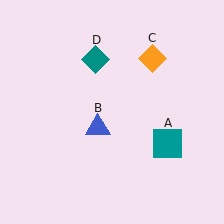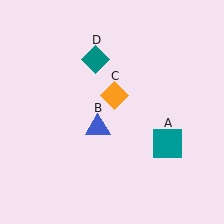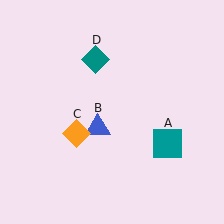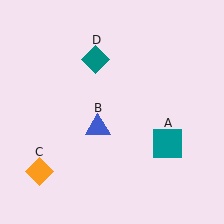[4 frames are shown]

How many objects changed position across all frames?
1 object changed position: orange diamond (object C).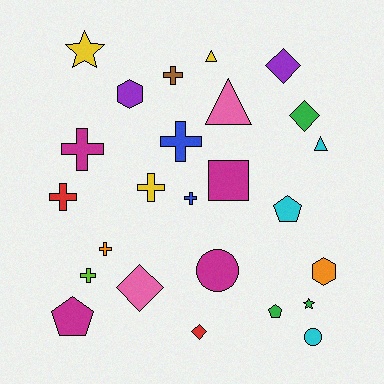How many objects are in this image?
There are 25 objects.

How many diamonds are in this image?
There are 4 diamonds.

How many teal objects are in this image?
There are no teal objects.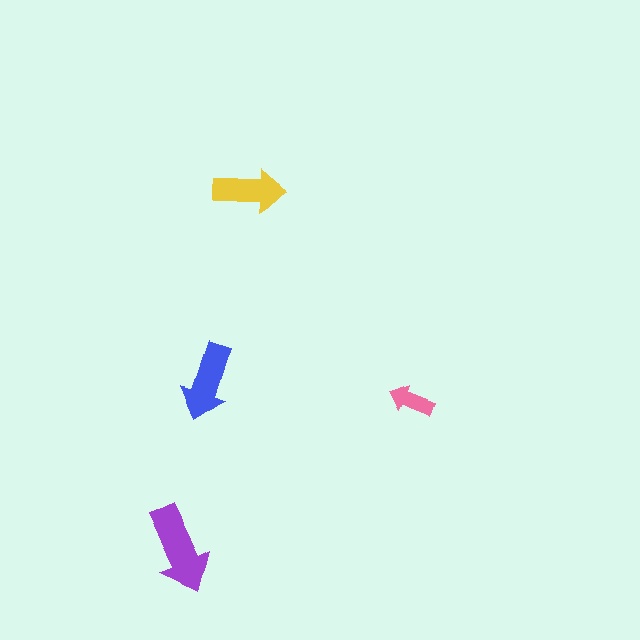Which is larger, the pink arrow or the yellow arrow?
The yellow one.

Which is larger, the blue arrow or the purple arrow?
The purple one.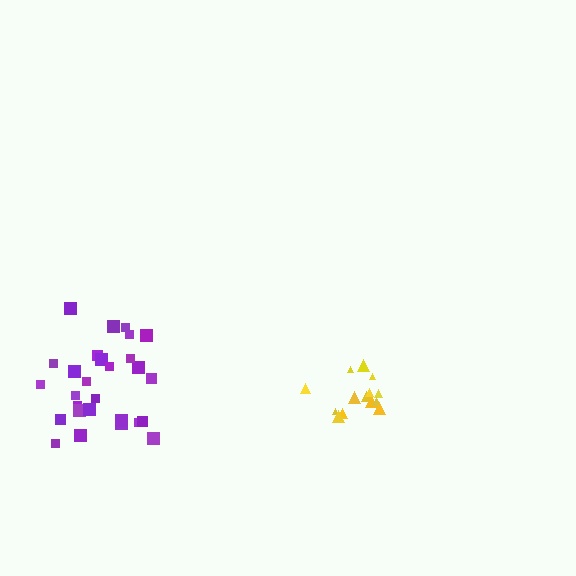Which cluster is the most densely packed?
Yellow.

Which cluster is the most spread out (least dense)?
Purple.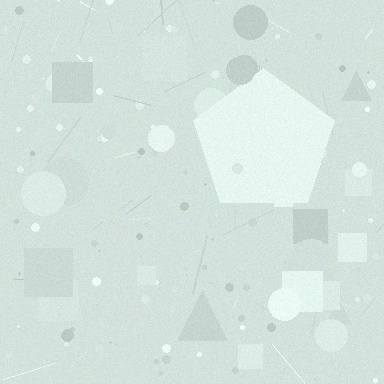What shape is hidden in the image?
A pentagon is hidden in the image.